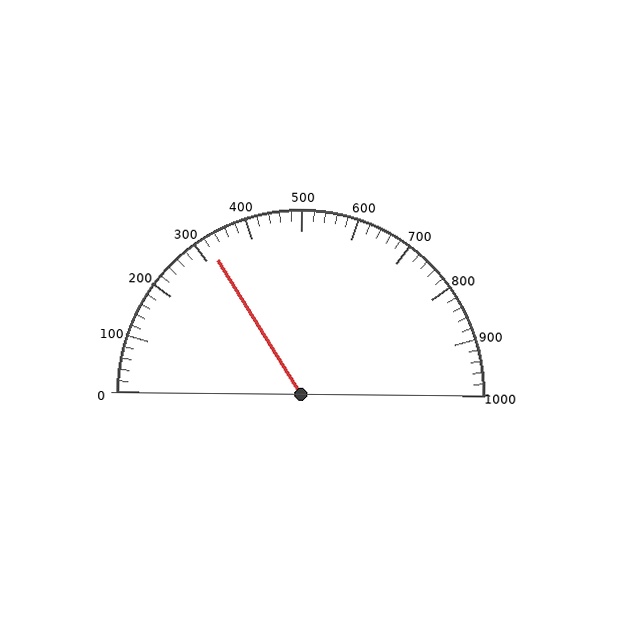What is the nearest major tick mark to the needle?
The nearest major tick mark is 300.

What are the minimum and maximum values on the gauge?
The gauge ranges from 0 to 1000.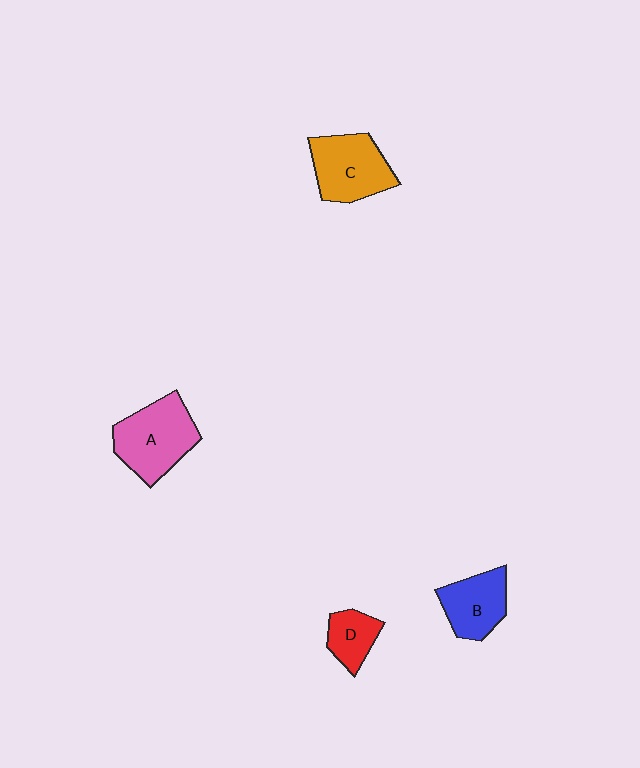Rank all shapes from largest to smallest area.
From largest to smallest: A (pink), C (orange), B (blue), D (red).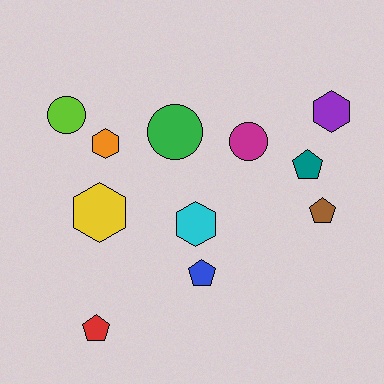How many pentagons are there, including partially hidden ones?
There are 4 pentagons.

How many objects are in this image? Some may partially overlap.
There are 11 objects.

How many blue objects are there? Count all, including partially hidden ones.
There is 1 blue object.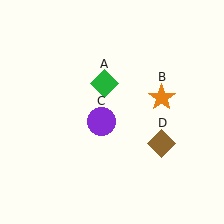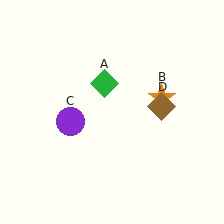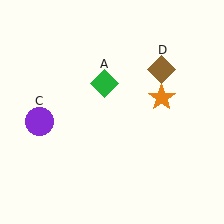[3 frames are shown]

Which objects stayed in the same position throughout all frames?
Green diamond (object A) and orange star (object B) remained stationary.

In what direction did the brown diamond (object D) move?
The brown diamond (object D) moved up.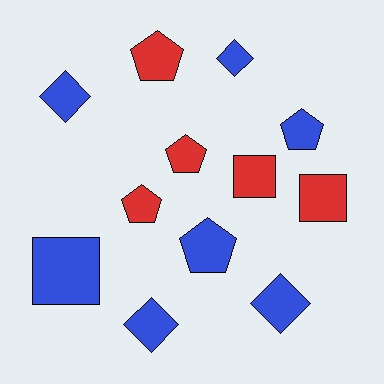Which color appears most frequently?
Blue, with 7 objects.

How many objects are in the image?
There are 12 objects.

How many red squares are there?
There are 2 red squares.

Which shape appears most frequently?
Pentagon, with 5 objects.